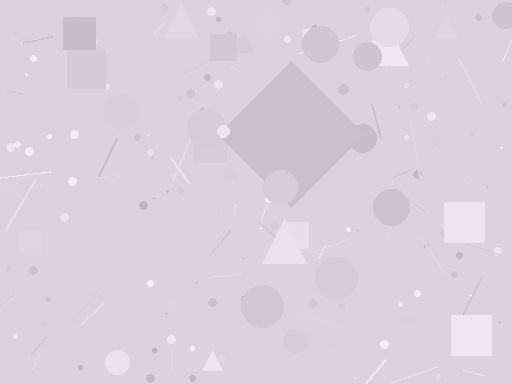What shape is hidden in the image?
A diamond is hidden in the image.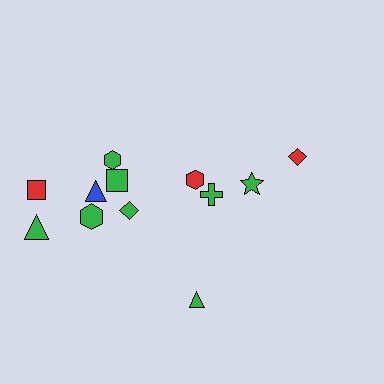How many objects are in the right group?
There are 5 objects.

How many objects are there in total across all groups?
There are 12 objects.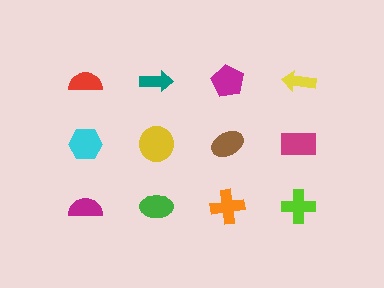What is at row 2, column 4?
A magenta rectangle.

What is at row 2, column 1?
A cyan hexagon.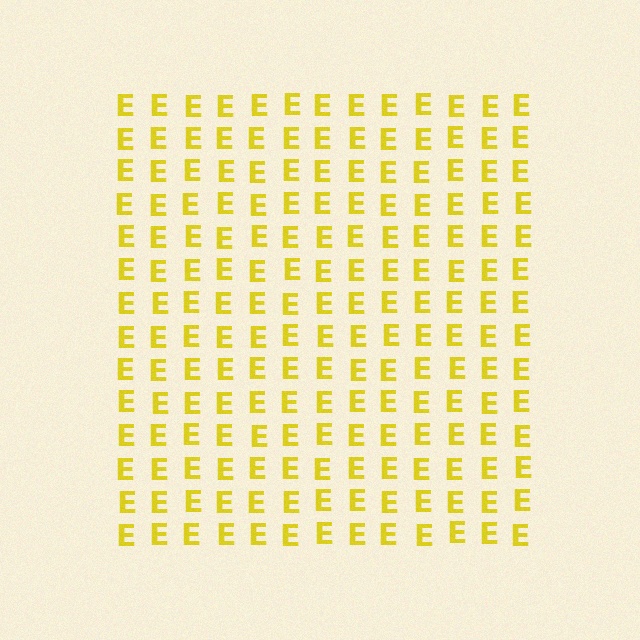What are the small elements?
The small elements are letter E's.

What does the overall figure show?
The overall figure shows a square.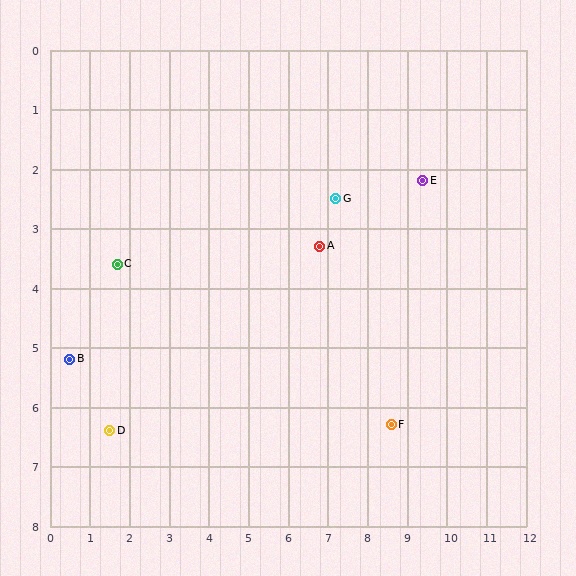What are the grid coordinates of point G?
Point G is at approximately (7.2, 2.5).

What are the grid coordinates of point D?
Point D is at approximately (1.5, 6.4).